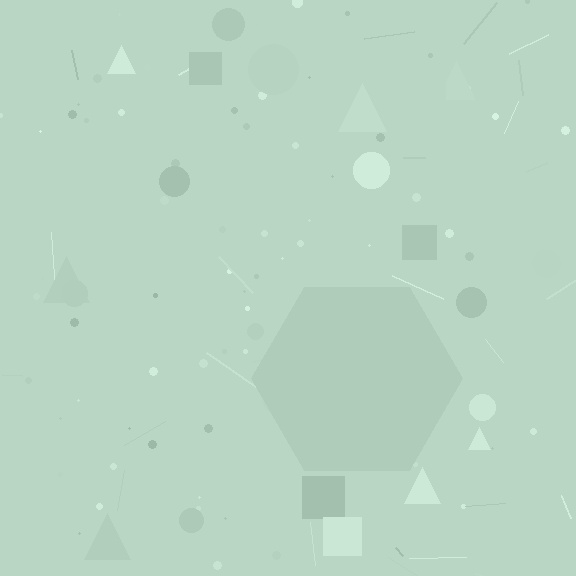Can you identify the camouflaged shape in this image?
The camouflaged shape is a hexagon.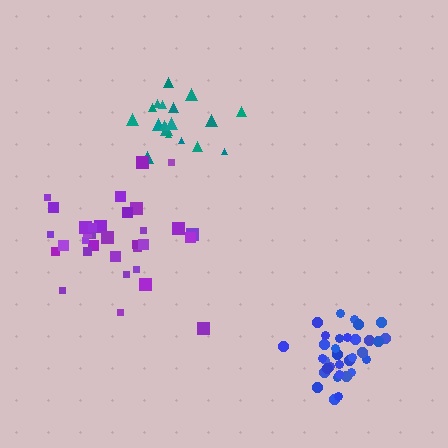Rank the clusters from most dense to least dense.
blue, teal, purple.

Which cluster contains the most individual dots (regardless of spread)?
Purple (34).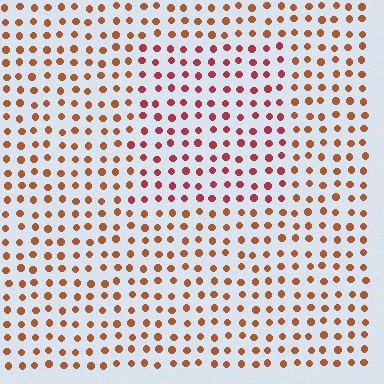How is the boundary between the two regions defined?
The boundary is defined purely by a slight shift in hue (about 31 degrees). Spacing, size, and orientation are identical on both sides.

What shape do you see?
I see a rectangle.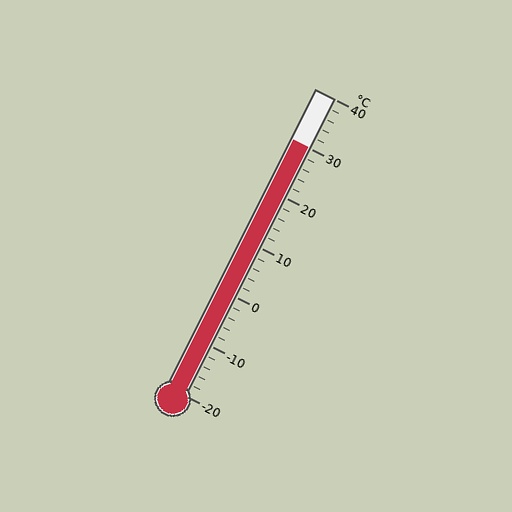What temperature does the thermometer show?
The thermometer shows approximately 30°C.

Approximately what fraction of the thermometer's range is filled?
The thermometer is filled to approximately 85% of its range.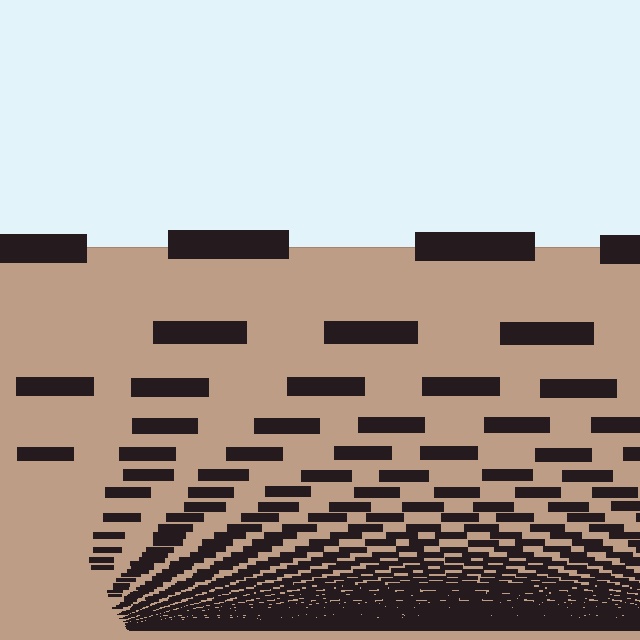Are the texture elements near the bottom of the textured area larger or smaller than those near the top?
Smaller. The gradient is inverted — elements near the bottom are smaller and denser.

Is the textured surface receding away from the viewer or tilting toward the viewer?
The surface appears to tilt toward the viewer. Texture elements get larger and sparser toward the top.